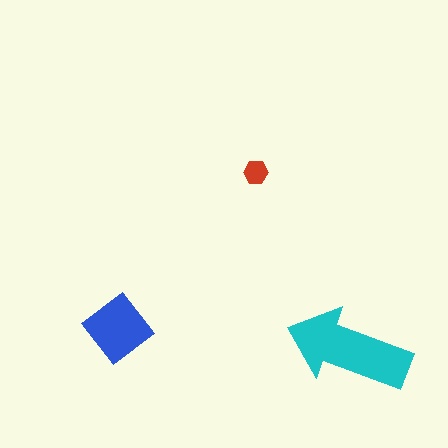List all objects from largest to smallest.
The cyan arrow, the blue diamond, the red hexagon.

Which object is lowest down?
The cyan arrow is bottommost.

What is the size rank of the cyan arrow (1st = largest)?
1st.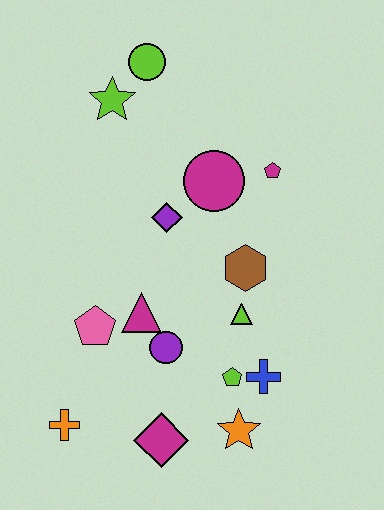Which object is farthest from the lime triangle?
The lime circle is farthest from the lime triangle.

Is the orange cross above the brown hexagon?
No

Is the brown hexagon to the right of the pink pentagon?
Yes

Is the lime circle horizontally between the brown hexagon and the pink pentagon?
Yes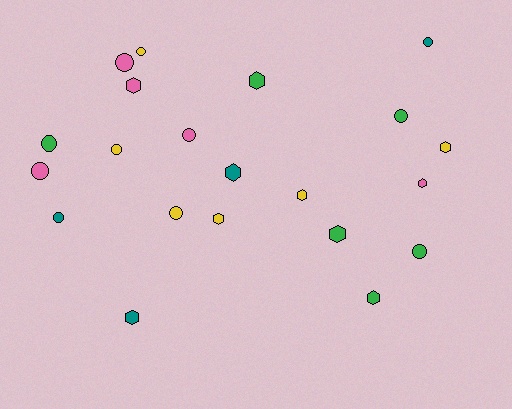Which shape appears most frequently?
Circle, with 11 objects.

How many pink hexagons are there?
There are 2 pink hexagons.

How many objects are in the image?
There are 21 objects.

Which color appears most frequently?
Yellow, with 6 objects.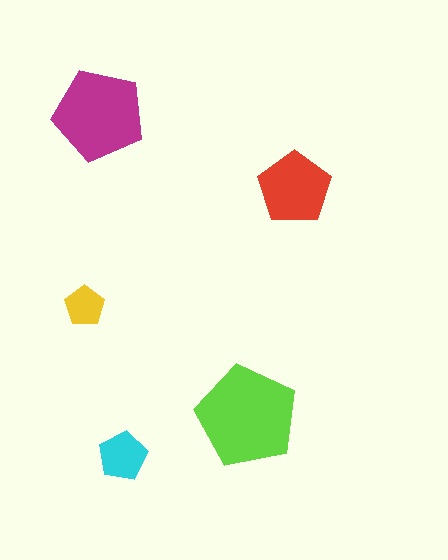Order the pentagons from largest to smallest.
the lime one, the magenta one, the red one, the cyan one, the yellow one.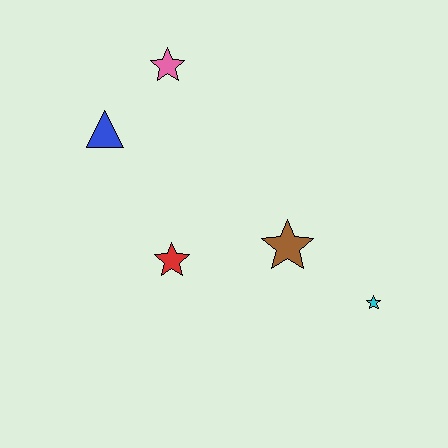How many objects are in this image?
There are 5 objects.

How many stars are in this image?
There are 4 stars.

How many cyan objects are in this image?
There is 1 cyan object.